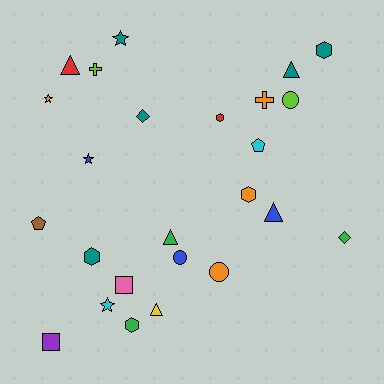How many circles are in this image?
There are 3 circles.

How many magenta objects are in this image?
There are no magenta objects.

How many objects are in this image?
There are 25 objects.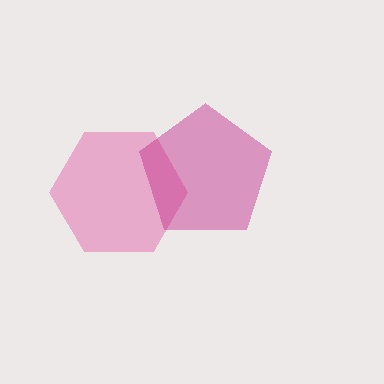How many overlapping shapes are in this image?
There are 2 overlapping shapes in the image.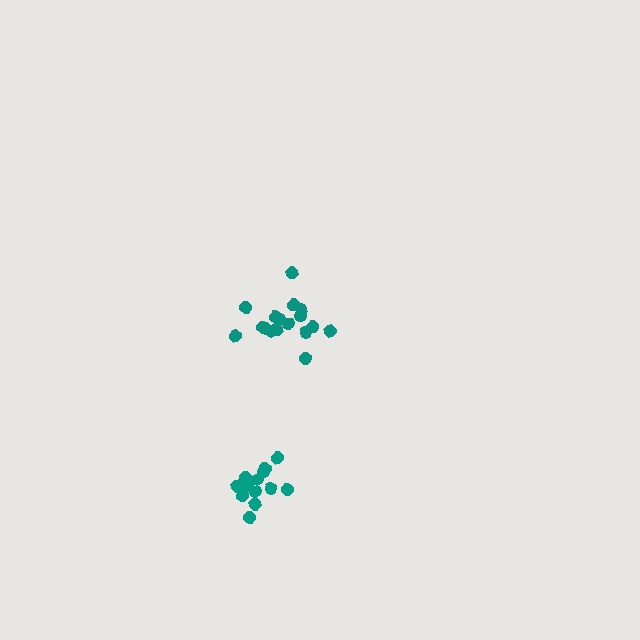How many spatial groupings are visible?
There are 2 spatial groupings.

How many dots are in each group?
Group 1: 13 dots, Group 2: 18 dots (31 total).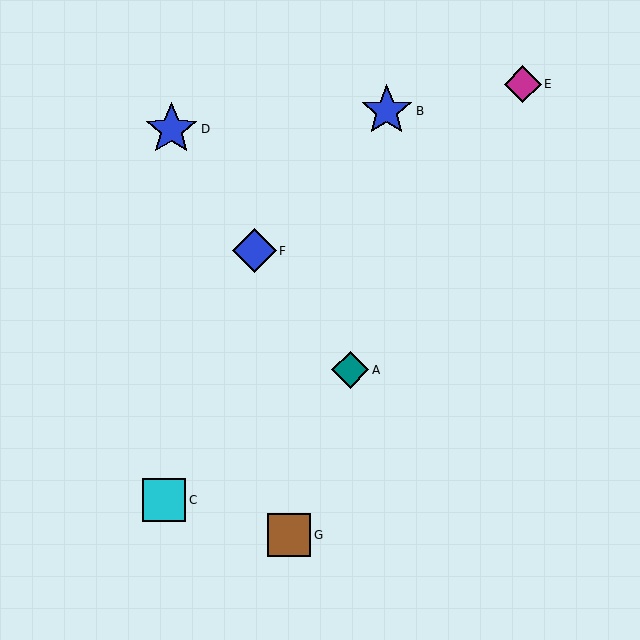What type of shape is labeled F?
Shape F is a blue diamond.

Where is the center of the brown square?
The center of the brown square is at (289, 535).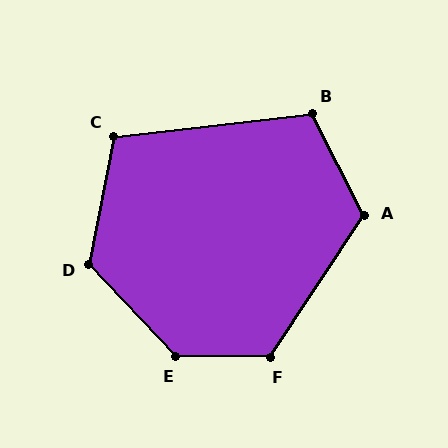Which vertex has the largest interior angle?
E, at approximately 134 degrees.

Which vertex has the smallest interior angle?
C, at approximately 107 degrees.